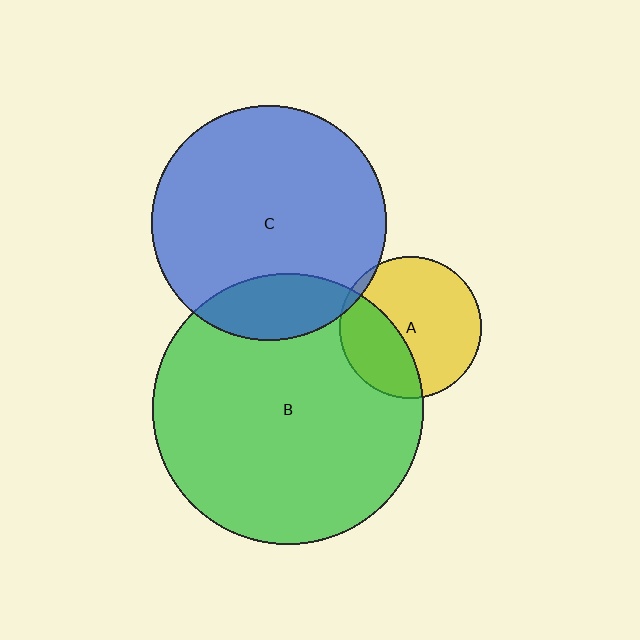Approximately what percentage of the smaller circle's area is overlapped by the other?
Approximately 20%.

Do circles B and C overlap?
Yes.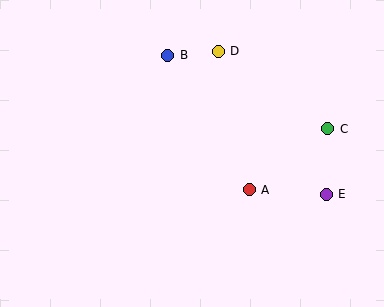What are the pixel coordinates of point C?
Point C is at (328, 129).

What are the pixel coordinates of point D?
Point D is at (218, 51).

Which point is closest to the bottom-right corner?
Point E is closest to the bottom-right corner.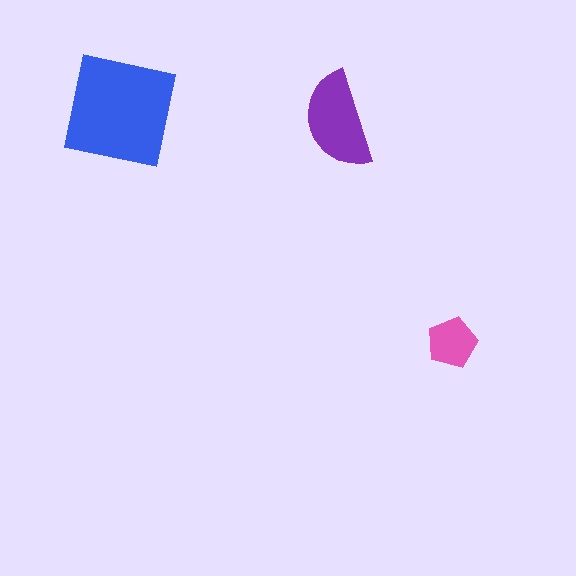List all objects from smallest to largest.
The pink pentagon, the purple semicircle, the blue square.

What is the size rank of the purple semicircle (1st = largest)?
2nd.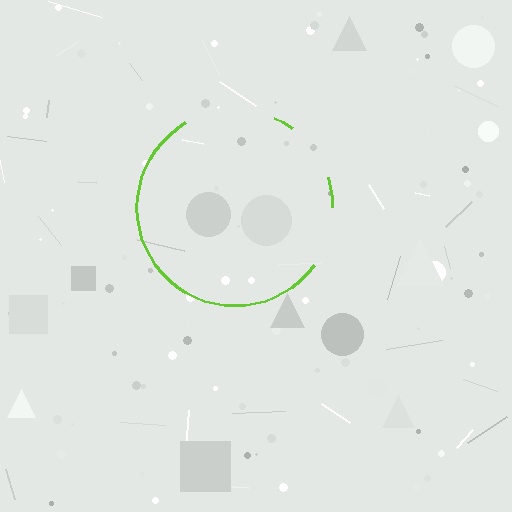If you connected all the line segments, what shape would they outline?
They would outline a circle.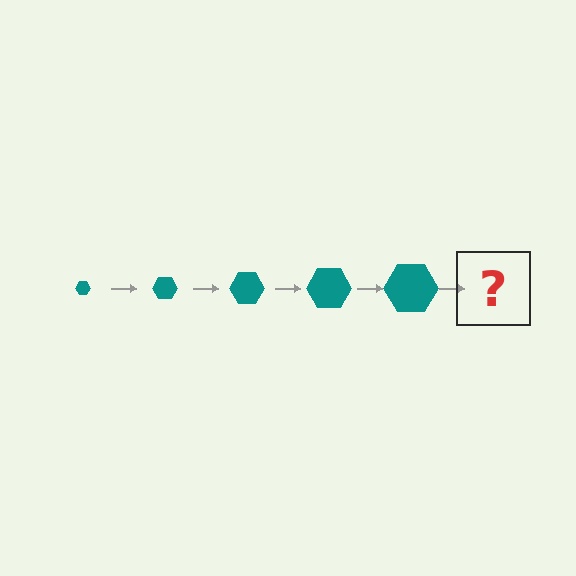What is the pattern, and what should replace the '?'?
The pattern is that the hexagon gets progressively larger each step. The '?' should be a teal hexagon, larger than the previous one.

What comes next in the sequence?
The next element should be a teal hexagon, larger than the previous one.